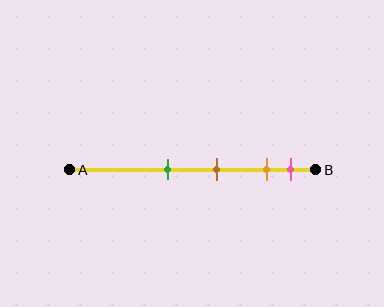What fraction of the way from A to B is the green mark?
The green mark is approximately 40% (0.4) of the way from A to B.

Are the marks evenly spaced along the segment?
No, the marks are not evenly spaced.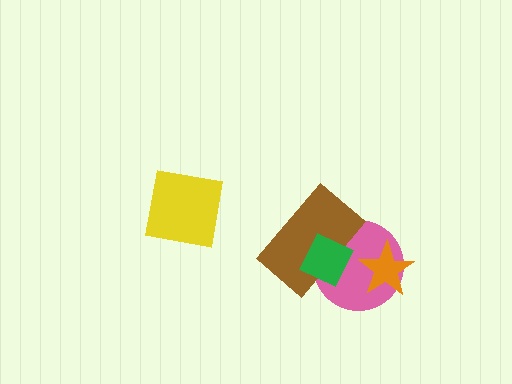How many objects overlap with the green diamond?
2 objects overlap with the green diamond.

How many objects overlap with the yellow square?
0 objects overlap with the yellow square.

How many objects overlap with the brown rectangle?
2 objects overlap with the brown rectangle.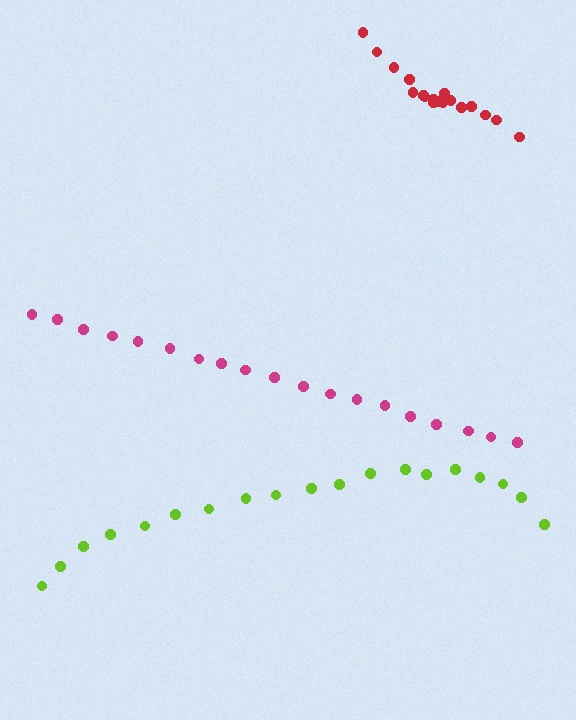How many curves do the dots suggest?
There are 3 distinct paths.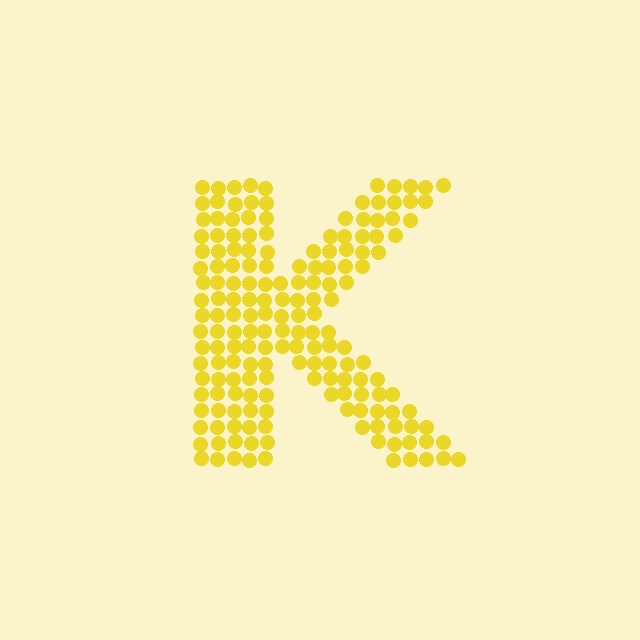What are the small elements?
The small elements are circles.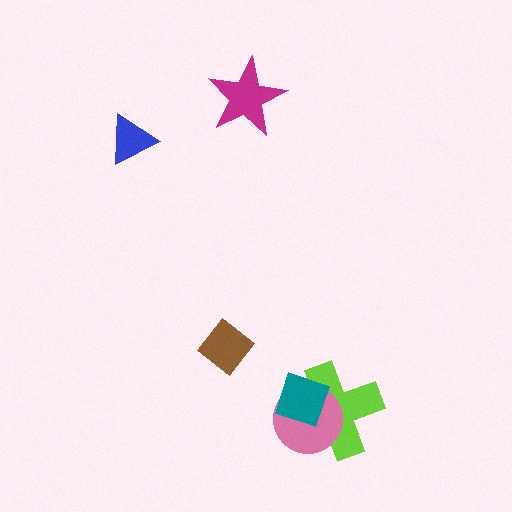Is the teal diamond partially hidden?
No, no other shape covers it.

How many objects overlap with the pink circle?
2 objects overlap with the pink circle.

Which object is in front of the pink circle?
The teal diamond is in front of the pink circle.